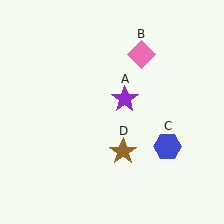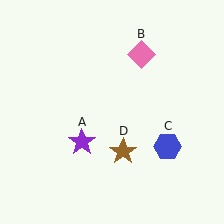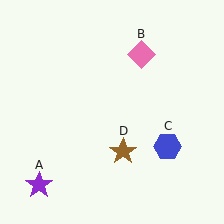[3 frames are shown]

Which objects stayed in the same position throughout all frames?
Pink diamond (object B) and blue hexagon (object C) and brown star (object D) remained stationary.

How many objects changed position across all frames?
1 object changed position: purple star (object A).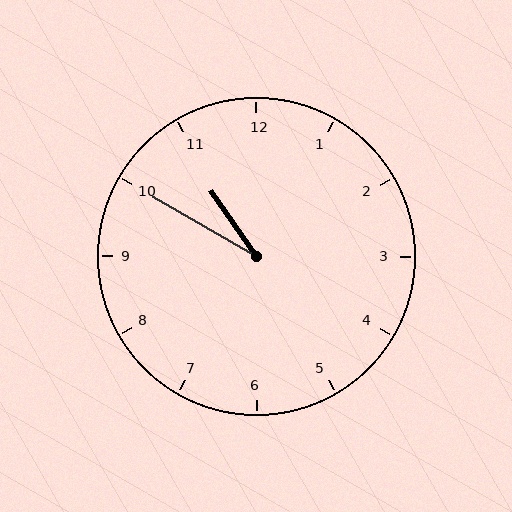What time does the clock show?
10:50.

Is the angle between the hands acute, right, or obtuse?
It is acute.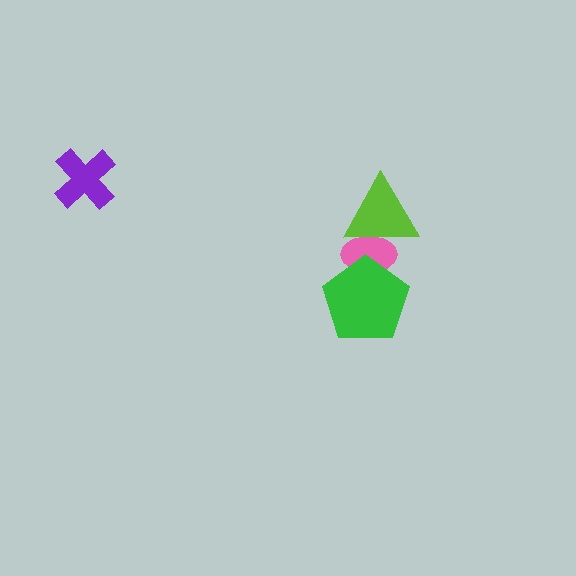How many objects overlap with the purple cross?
0 objects overlap with the purple cross.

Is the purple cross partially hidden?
No, no other shape covers it.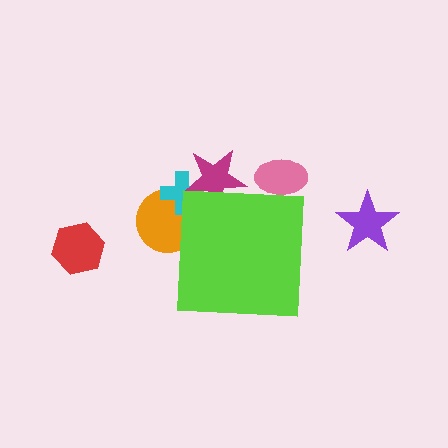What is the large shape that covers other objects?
A lime square.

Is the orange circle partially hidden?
Yes, the orange circle is partially hidden behind the lime square.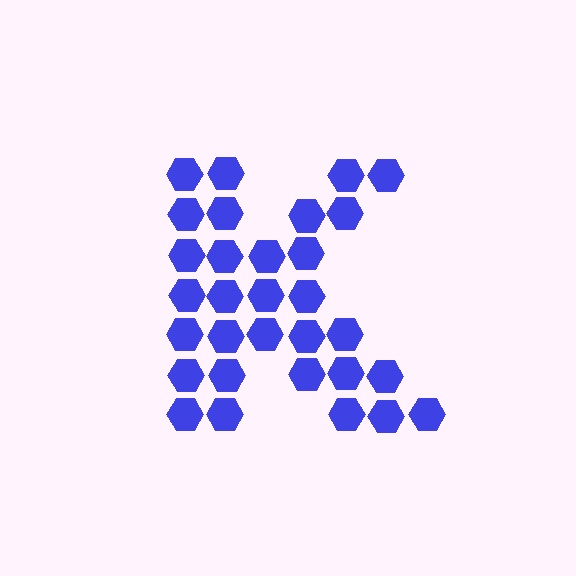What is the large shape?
The large shape is the letter K.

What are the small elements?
The small elements are hexagons.